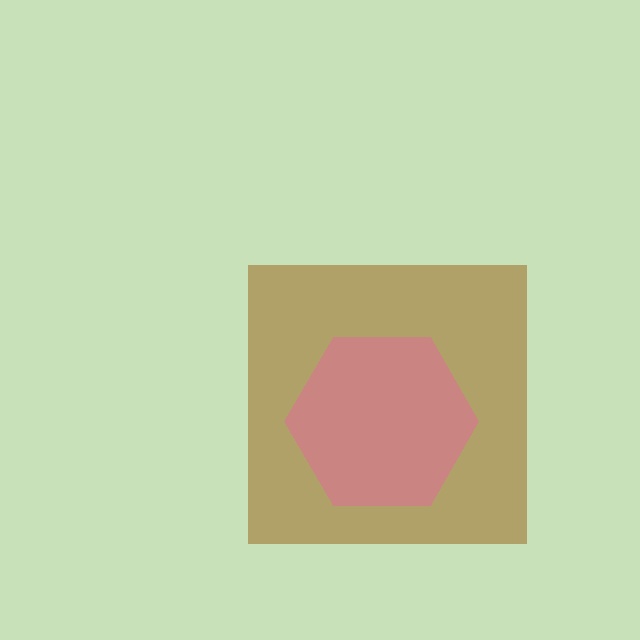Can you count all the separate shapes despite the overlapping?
Yes, there are 2 separate shapes.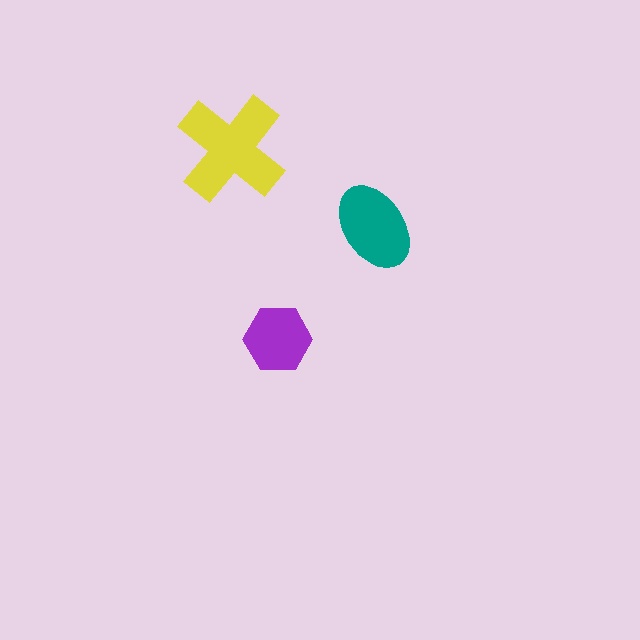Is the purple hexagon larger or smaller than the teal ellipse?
Smaller.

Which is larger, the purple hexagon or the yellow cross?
The yellow cross.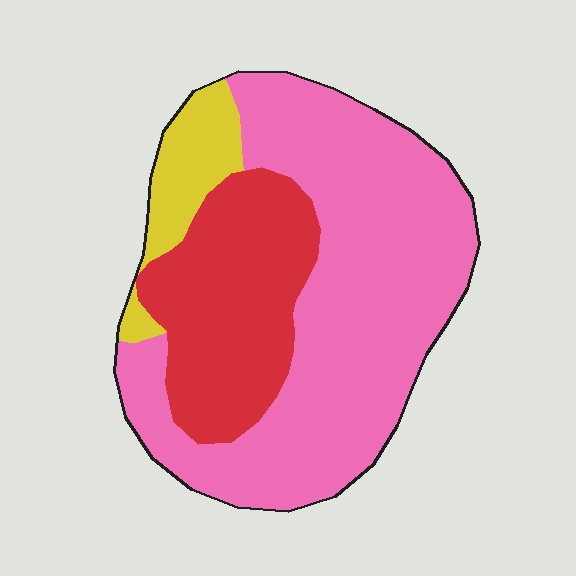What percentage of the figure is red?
Red covers roughly 30% of the figure.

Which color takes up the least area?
Yellow, at roughly 10%.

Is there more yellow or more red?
Red.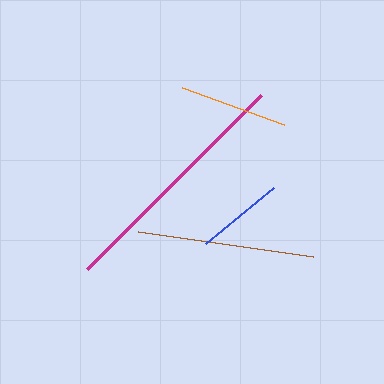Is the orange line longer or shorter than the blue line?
The orange line is longer than the blue line.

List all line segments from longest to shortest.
From longest to shortest: magenta, brown, orange, blue.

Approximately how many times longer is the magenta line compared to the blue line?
The magenta line is approximately 2.8 times the length of the blue line.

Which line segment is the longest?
The magenta line is the longest at approximately 246 pixels.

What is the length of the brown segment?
The brown segment is approximately 176 pixels long.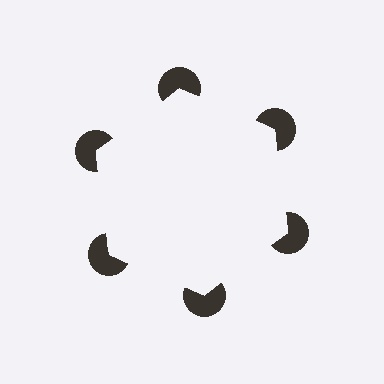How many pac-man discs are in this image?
There are 6 — one at each vertex of the illusory hexagon.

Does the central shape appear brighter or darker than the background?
It typically appears slightly brighter than the background, even though no actual brightness change is drawn.